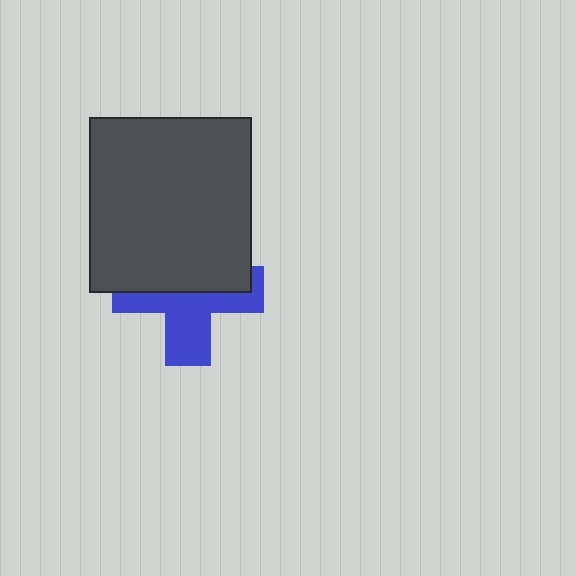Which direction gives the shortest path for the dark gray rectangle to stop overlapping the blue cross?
Moving up gives the shortest separation.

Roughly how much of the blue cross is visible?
About half of it is visible (roughly 48%).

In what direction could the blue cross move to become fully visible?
The blue cross could move down. That would shift it out from behind the dark gray rectangle entirely.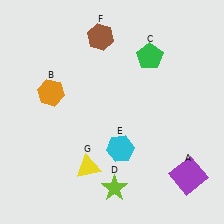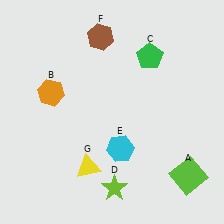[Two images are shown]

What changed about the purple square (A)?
In Image 1, A is purple. In Image 2, it changed to lime.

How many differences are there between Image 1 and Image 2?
There is 1 difference between the two images.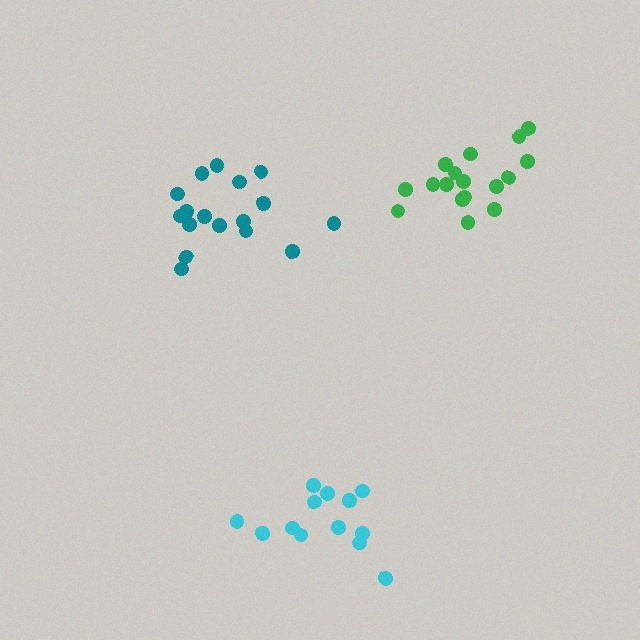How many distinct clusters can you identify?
There are 3 distinct clusters.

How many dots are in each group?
Group 1: 17 dots, Group 2: 13 dots, Group 3: 17 dots (47 total).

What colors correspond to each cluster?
The clusters are colored: green, cyan, teal.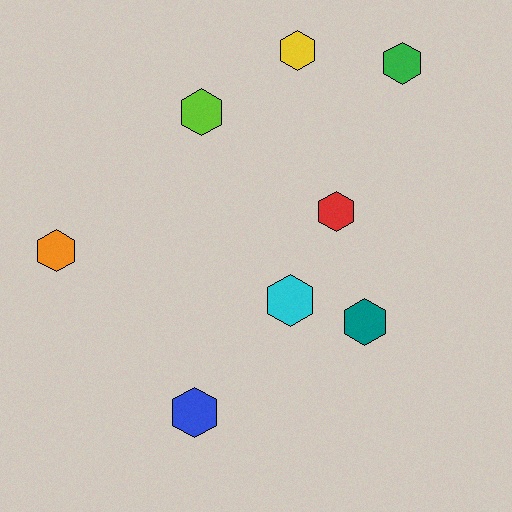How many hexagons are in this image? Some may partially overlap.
There are 8 hexagons.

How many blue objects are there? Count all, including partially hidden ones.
There is 1 blue object.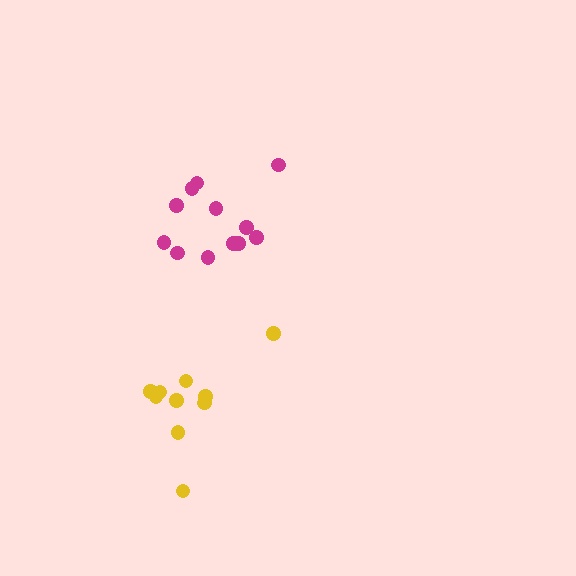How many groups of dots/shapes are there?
There are 2 groups.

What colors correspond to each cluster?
The clusters are colored: magenta, yellow.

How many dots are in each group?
Group 1: 12 dots, Group 2: 10 dots (22 total).